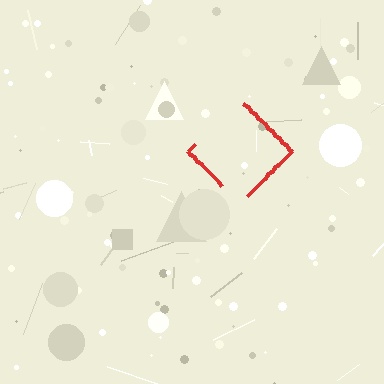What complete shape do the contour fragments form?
The contour fragments form a diamond.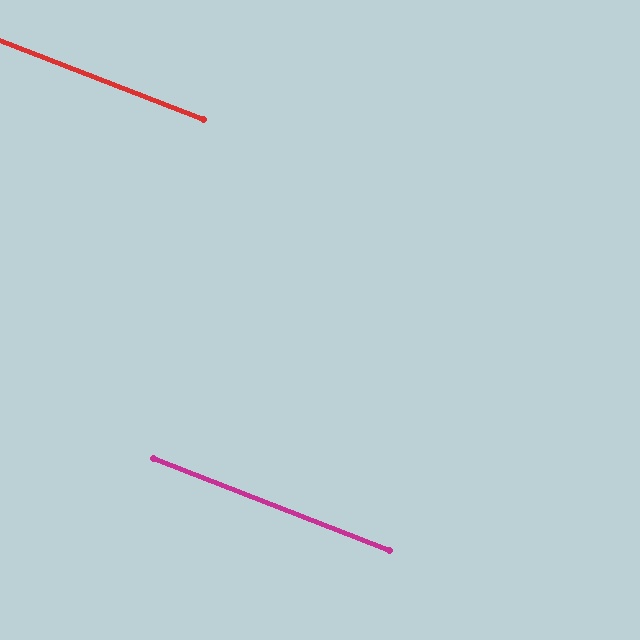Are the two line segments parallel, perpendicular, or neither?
Parallel — their directions differ by only 0.0°.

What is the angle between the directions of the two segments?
Approximately 0 degrees.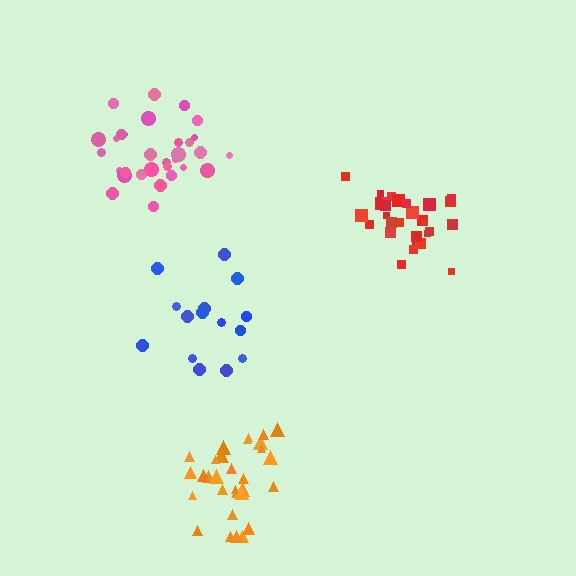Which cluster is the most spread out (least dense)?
Blue.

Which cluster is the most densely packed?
Red.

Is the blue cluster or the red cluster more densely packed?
Red.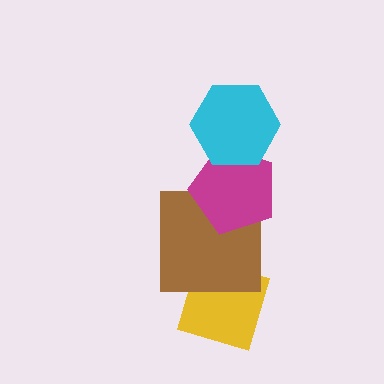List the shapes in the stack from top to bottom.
From top to bottom: the cyan hexagon, the magenta pentagon, the brown square, the yellow diamond.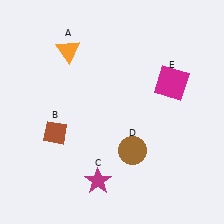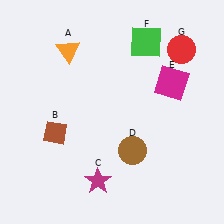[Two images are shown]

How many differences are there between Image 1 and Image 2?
There are 2 differences between the two images.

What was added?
A green square (F), a red circle (G) were added in Image 2.